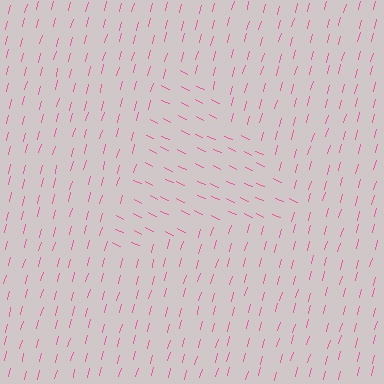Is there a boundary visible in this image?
Yes, there is a texture boundary formed by a change in line orientation.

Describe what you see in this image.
The image is filled with small pink line segments. A triangle region in the image has lines oriented differently from the surrounding lines, creating a visible texture boundary.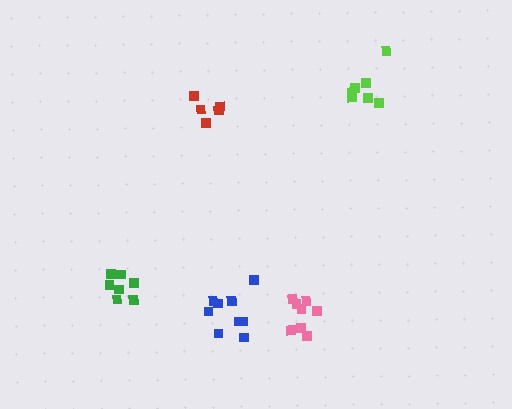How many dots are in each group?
Group 1: 7 dots, Group 2: 7 dots, Group 3: 9 dots, Group 4: 5 dots, Group 5: 8 dots (36 total).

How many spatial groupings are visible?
There are 5 spatial groupings.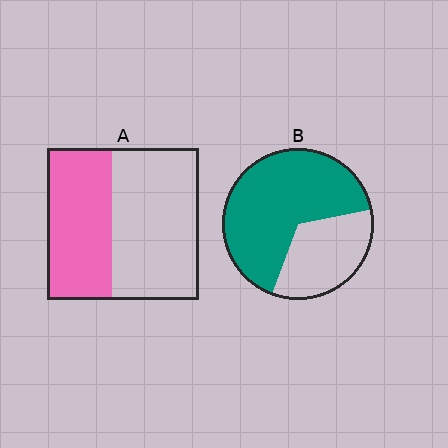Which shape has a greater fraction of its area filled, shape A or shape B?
Shape B.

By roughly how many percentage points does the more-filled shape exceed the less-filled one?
By roughly 25 percentage points (B over A).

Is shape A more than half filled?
No.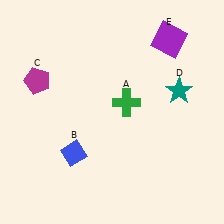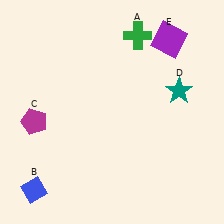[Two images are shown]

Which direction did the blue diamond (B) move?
The blue diamond (B) moved left.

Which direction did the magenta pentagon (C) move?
The magenta pentagon (C) moved down.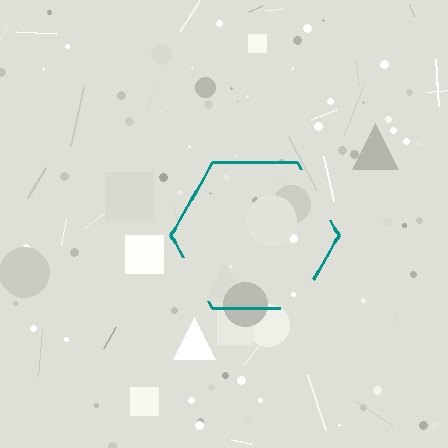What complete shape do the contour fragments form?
The contour fragments form a hexagon.